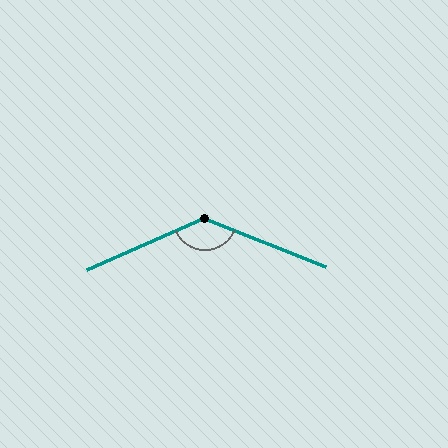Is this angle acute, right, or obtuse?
It is obtuse.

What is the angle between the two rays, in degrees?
Approximately 134 degrees.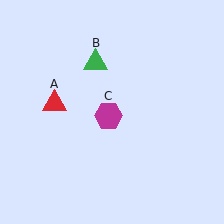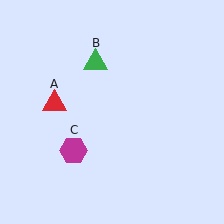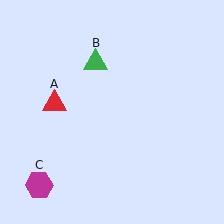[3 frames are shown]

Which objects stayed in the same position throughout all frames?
Red triangle (object A) and green triangle (object B) remained stationary.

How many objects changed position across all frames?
1 object changed position: magenta hexagon (object C).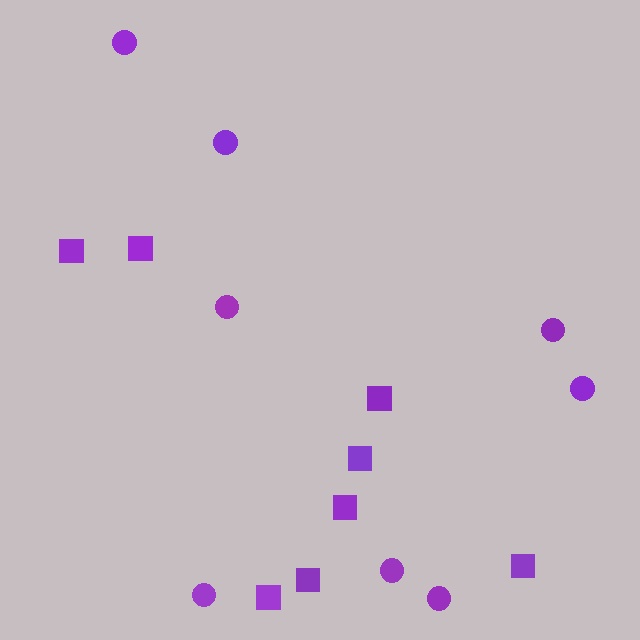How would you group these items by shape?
There are 2 groups: one group of squares (8) and one group of circles (8).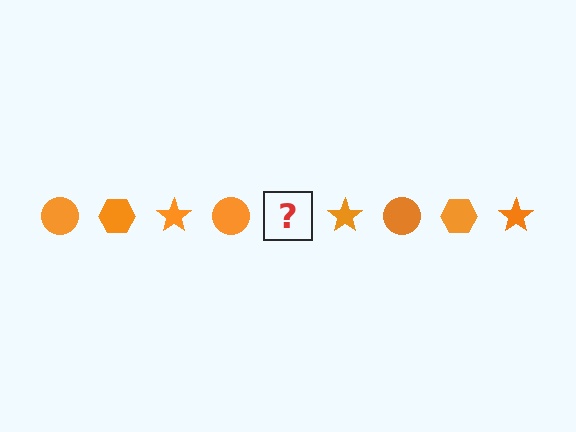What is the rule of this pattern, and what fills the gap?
The rule is that the pattern cycles through circle, hexagon, star shapes in orange. The gap should be filled with an orange hexagon.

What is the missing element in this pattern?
The missing element is an orange hexagon.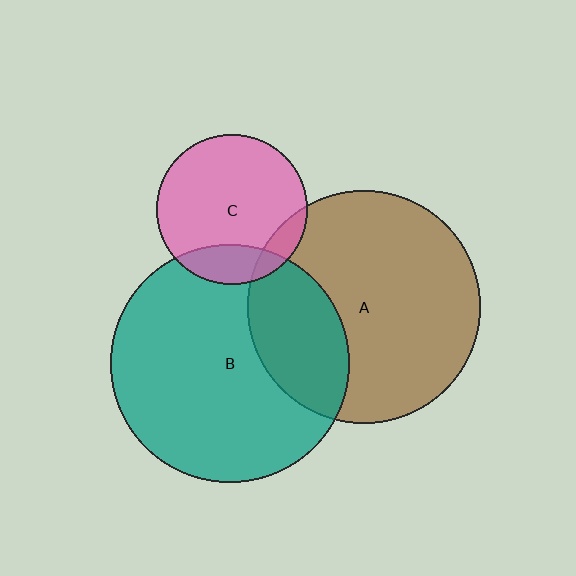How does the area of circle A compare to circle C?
Approximately 2.4 times.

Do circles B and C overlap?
Yes.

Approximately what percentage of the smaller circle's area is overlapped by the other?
Approximately 20%.